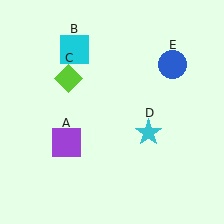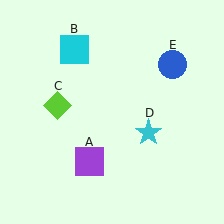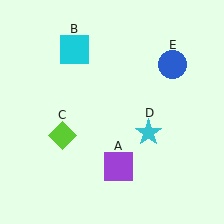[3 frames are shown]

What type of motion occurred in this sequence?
The purple square (object A), lime diamond (object C) rotated counterclockwise around the center of the scene.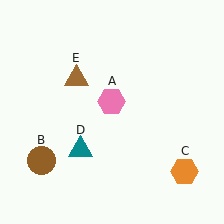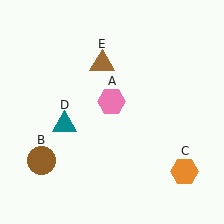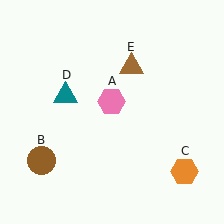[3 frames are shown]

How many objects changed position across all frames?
2 objects changed position: teal triangle (object D), brown triangle (object E).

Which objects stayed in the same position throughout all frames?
Pink hexagon (object A) and brown circle (object B) and orange hexagon (object C) remained stationary.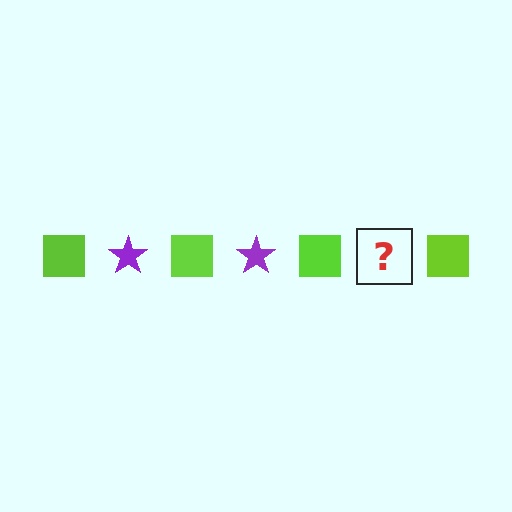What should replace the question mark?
The question mark should be replaced with a purple star.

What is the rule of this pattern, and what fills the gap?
The rule is that the pattern alternates between lime square and purple star. The gap should be filled with a purple star.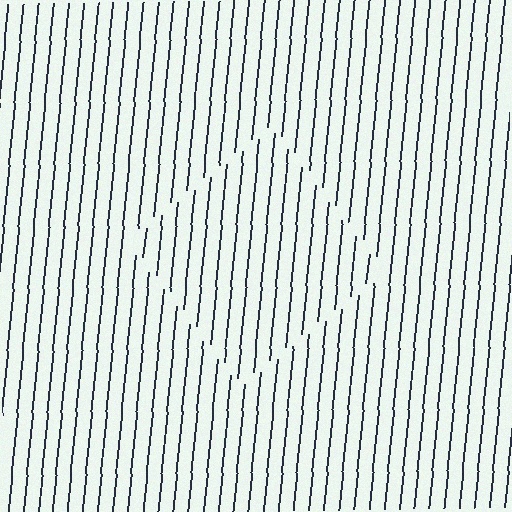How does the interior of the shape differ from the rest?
The interior of the shape contains the same grating, shifted by half a period — the contour is defined by the phase discontinuity where line-ends from the inner and outer gratings abut.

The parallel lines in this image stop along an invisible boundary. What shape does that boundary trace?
An illusory square. The interior of the shape contains the same grating, shifted by half a period — the contour is defined by the phase discontinuity where line-ends from the inner and outer gratings abut.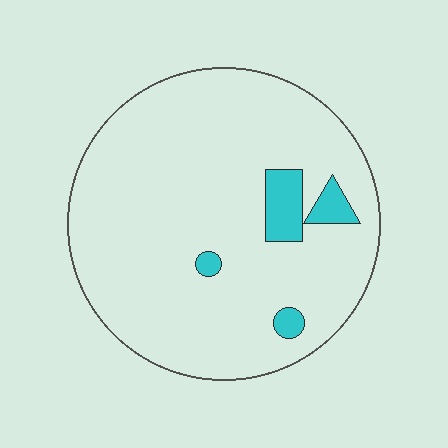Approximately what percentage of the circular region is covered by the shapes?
Approximately 5%.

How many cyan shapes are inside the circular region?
4.